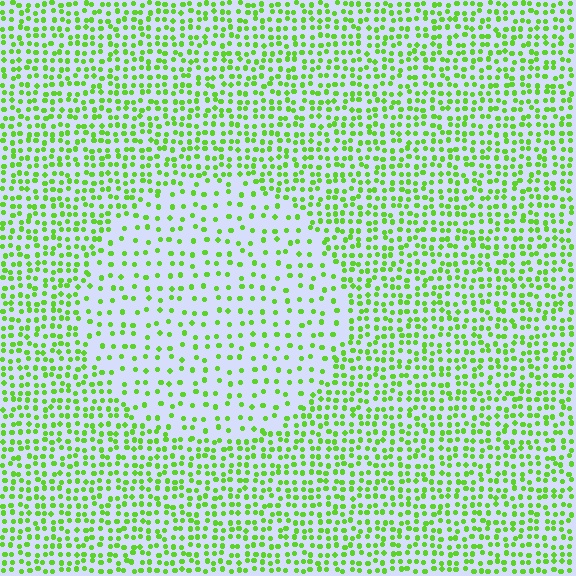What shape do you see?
I see a circle.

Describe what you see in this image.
The image contains small lime elements arranged at two different densities. A circle-shaped region is visible where the elements are less densely packed than the surrounding area.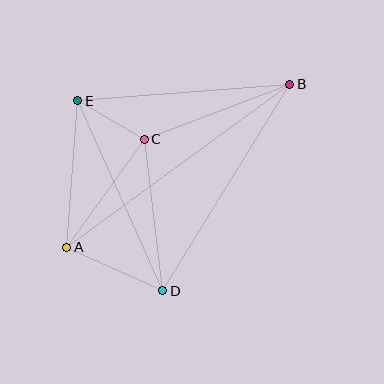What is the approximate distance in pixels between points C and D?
The distance between C and D is approximately 153 pixels.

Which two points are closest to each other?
Points C and E are closest to each other.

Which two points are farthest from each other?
Points A and B are farthest from each other.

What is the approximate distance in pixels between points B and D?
The distance between B and D is approximately 243 pixels.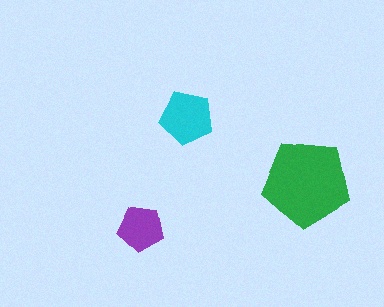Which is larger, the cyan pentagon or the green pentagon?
The green one.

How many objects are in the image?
There are 3 objects in the image.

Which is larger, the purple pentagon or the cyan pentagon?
The cyan one.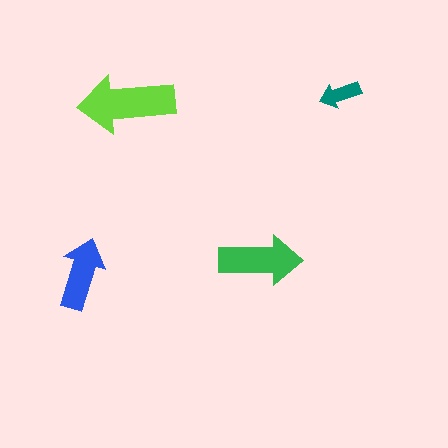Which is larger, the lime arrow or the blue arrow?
The lime one.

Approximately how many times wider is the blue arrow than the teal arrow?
About 1.5 times wider.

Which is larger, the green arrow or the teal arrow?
The green one.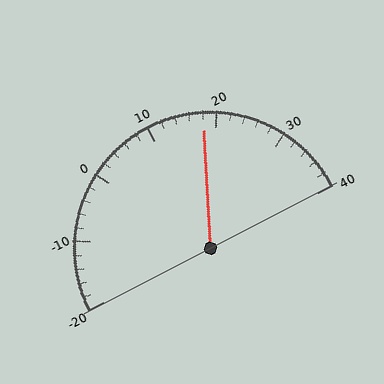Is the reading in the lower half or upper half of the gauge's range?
The reading is in the upper half of the range (-20 to 40).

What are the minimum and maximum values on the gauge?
The gauge ranges from -20 to 40.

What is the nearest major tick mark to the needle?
The nearest major tick mark is 20.